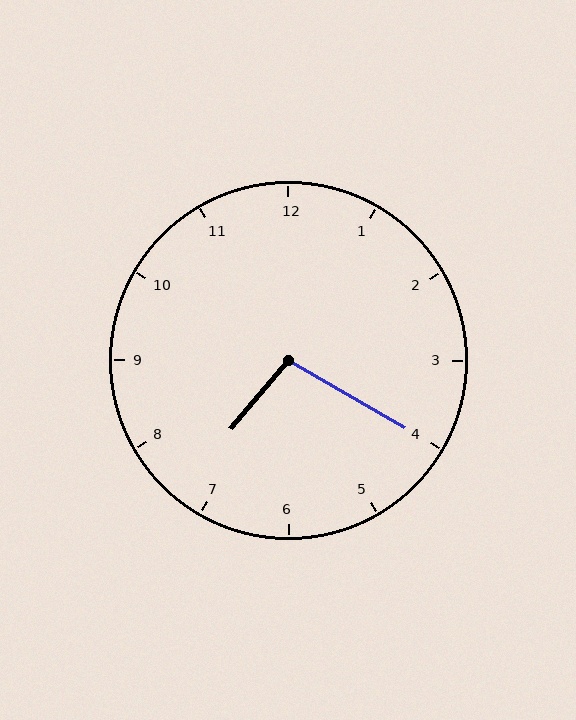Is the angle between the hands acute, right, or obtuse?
It is obtuse.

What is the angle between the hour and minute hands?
Approximately 100 degrees.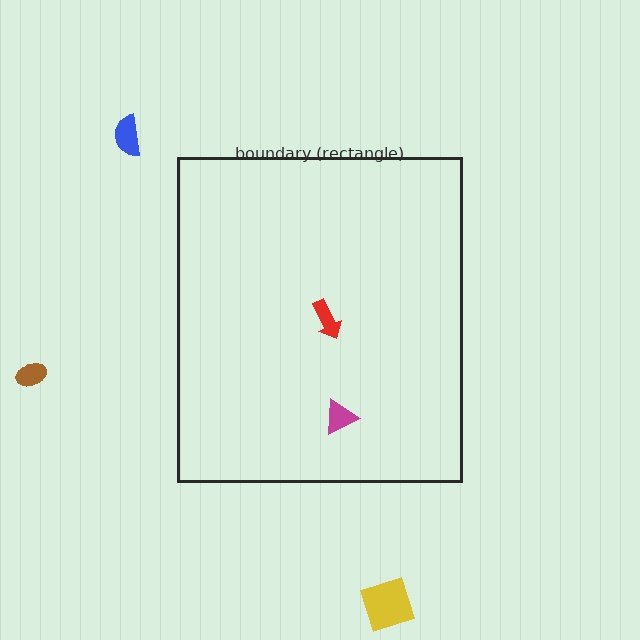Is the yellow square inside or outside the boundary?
Outside.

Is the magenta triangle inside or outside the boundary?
Inside.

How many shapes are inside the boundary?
2 inside, 3 outside.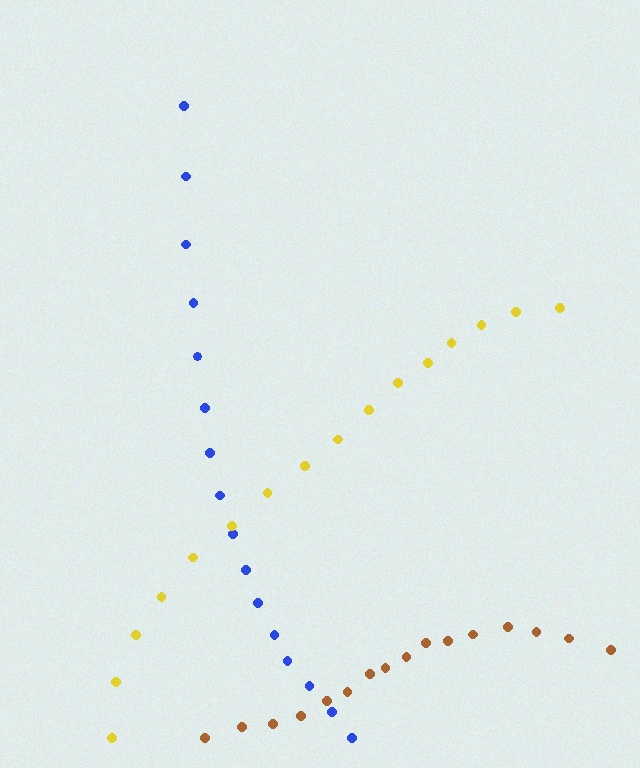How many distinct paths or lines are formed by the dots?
There are 3 distinct paths.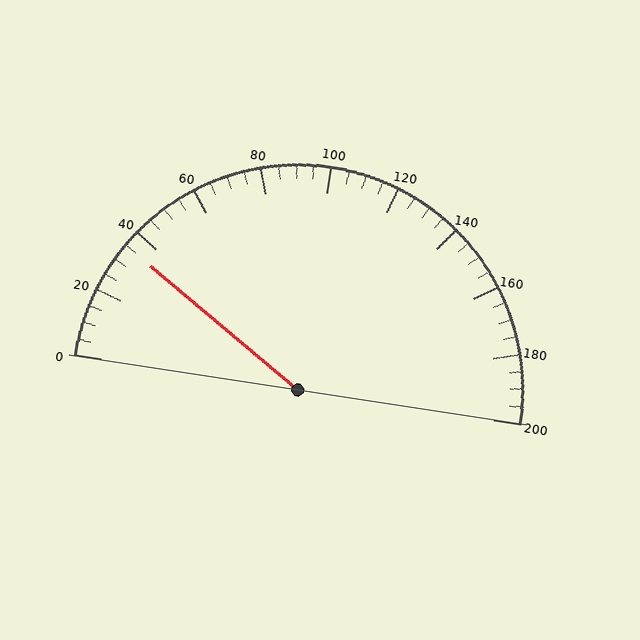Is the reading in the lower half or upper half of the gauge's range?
The reading is in the lower half of the range (0 to 200).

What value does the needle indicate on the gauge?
The needle indicates approximately 35.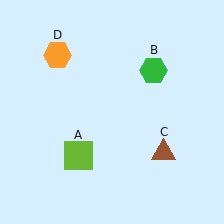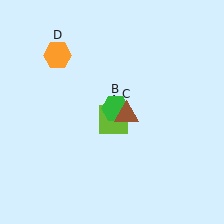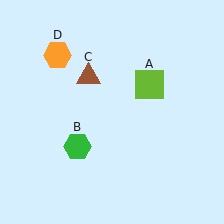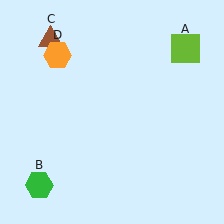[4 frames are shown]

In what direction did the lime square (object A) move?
The lime square (object A) moved up and to the right.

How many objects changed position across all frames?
3 objects changed position: lime square (object A), green hexagon (object B), brown triangle (object C).